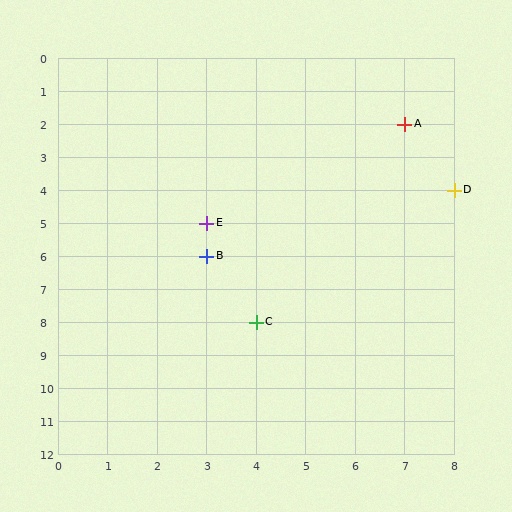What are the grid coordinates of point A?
Point A is at grid coordinates (7, 2).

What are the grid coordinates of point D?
Point D is at grid coordinates (8, 4).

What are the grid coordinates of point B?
Point B is at grid coordinates (3, 6).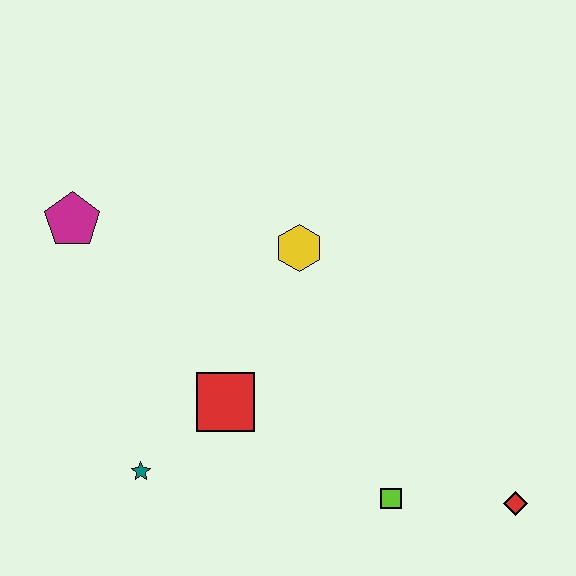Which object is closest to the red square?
The teal star is closest to the red square.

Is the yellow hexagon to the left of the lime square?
Yes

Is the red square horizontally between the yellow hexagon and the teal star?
Yes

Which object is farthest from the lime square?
The magenta pentagon is farthest from the lime square.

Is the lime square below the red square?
Yes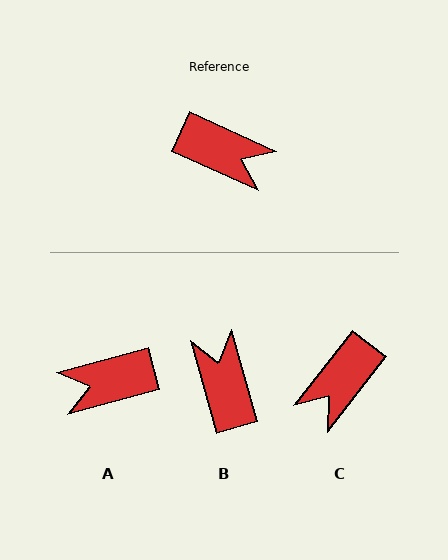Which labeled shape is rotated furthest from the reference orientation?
A, about 141 degrees away.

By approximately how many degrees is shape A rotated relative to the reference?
Approximately 141 degrees clockwise.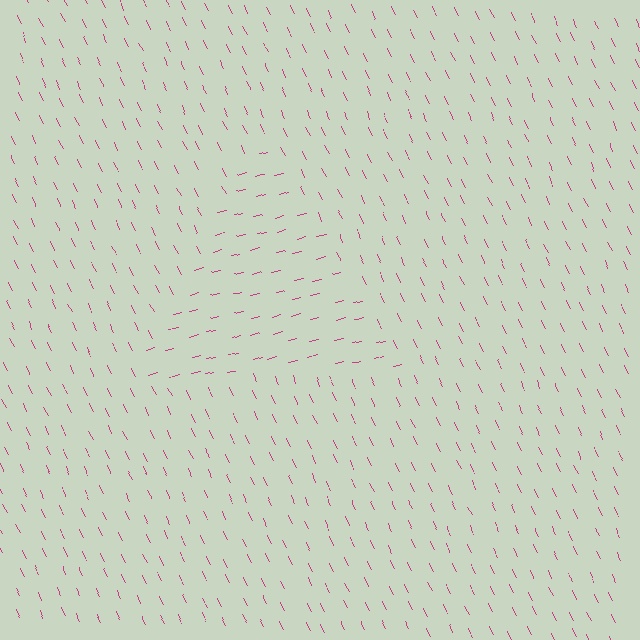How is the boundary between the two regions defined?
The boundary is defined purely by a change in line orientation (approximately 78 degrees difference). All lines are the same color and thickness.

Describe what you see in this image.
The image is filled with small magenta line segments. A triangle region in the image has lines oriented differently from the surrounding lines, creating a visible texture boundary.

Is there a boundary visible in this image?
Yes, there is a texture boundary formed by a change in line orientation.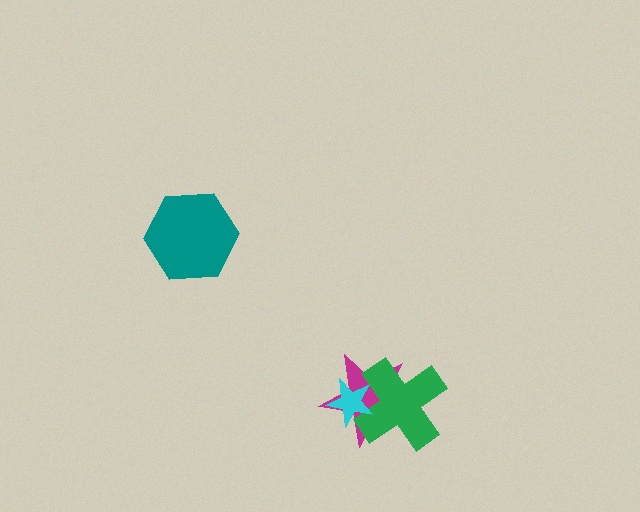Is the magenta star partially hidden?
Yes, it is partially covered by another shape.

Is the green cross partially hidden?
Yes, it is partially covered by another shape.